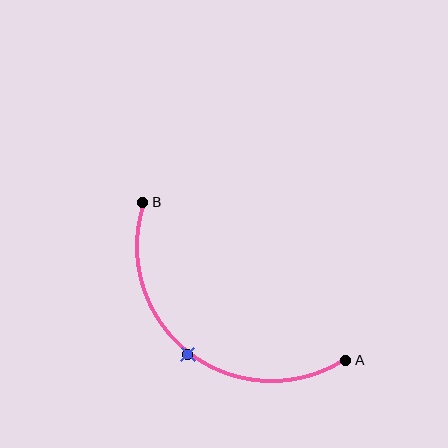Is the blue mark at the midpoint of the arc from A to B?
Yes. The blue mark lies on the arc at equal arc-length from both A and B — it is the arc midpoint.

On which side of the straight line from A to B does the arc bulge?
The arc bulges below and to the left of the straight line connecting A and B.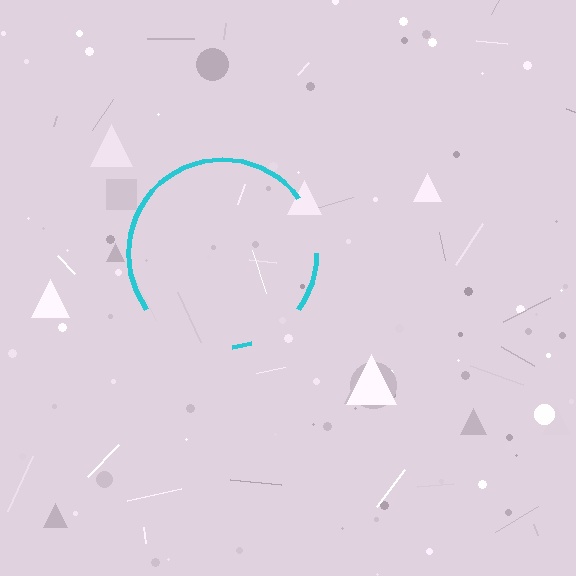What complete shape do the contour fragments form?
The contour fragments form a circle.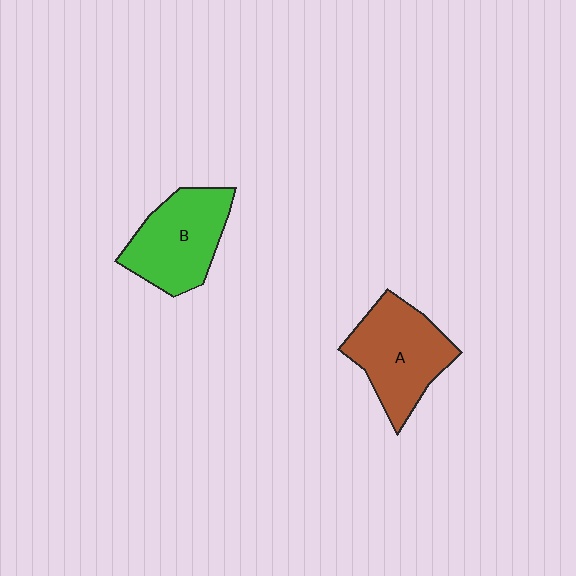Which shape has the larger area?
Shape A (brown).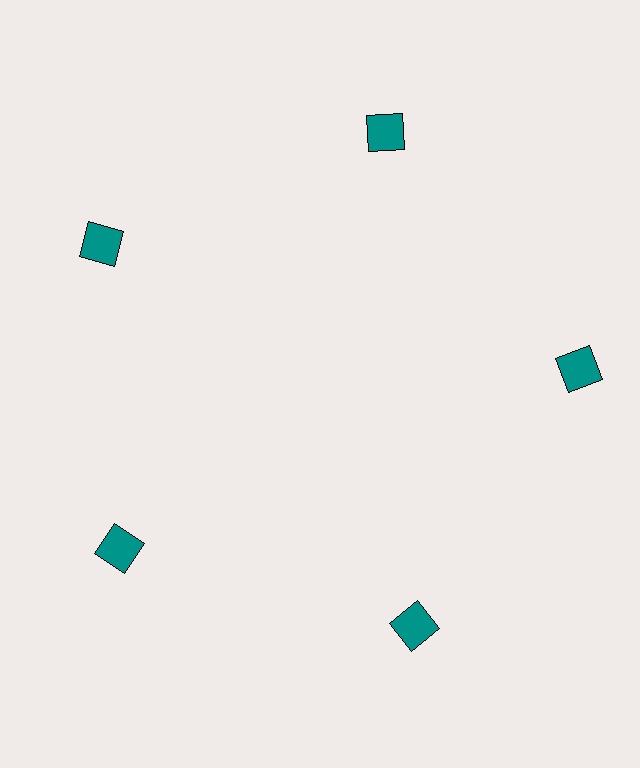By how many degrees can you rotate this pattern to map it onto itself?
The pattern maps onto itself every 72 degrees of rotation.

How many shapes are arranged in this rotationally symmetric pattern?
There are 5 shapes, arranged in 5 groups of 1.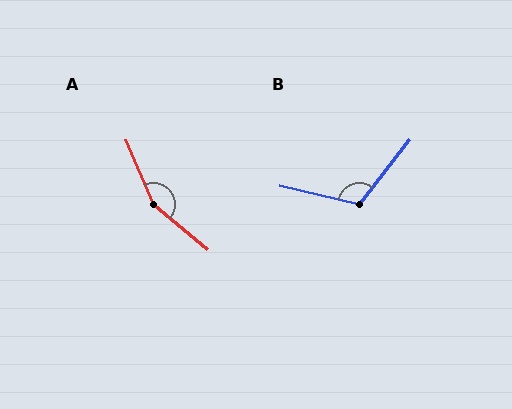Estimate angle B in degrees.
Approximately 114 degrees.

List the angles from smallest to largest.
B (114°), A (152°).